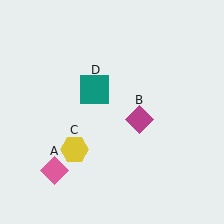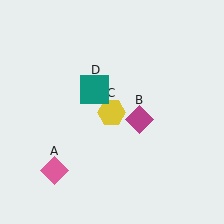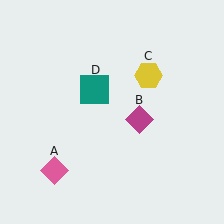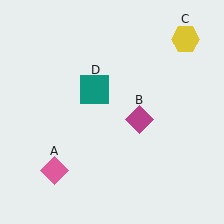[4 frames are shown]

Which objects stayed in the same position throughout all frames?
Pink diamond (object A) and magenta diamond (object B) and teal square (object D) remained stationary.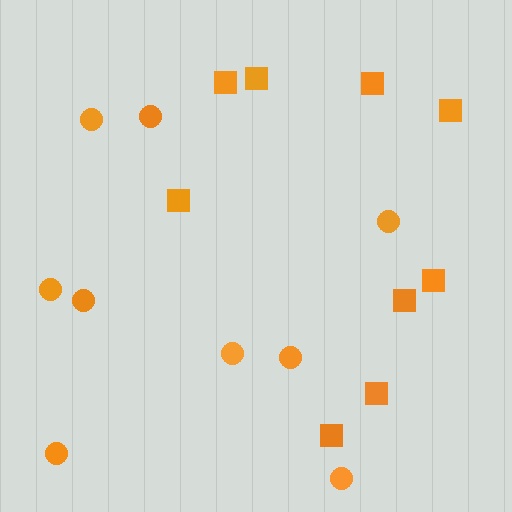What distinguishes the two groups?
There are 2 groups: one group of squares (9) and one group of circles (9).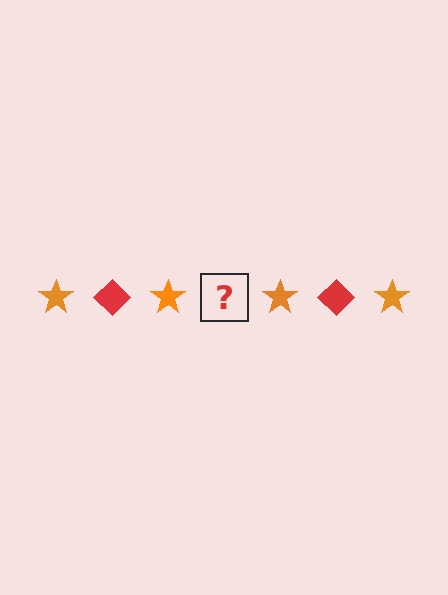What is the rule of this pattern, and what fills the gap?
The rule is that the pattern alternates between orange star and red diamond. The gap should be filled with a red diamond.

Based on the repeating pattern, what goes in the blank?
The blank should be a red diamond.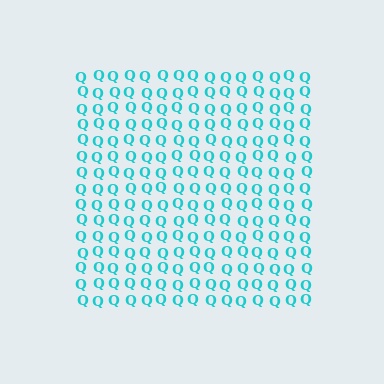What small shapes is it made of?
It is made of small letter Q's.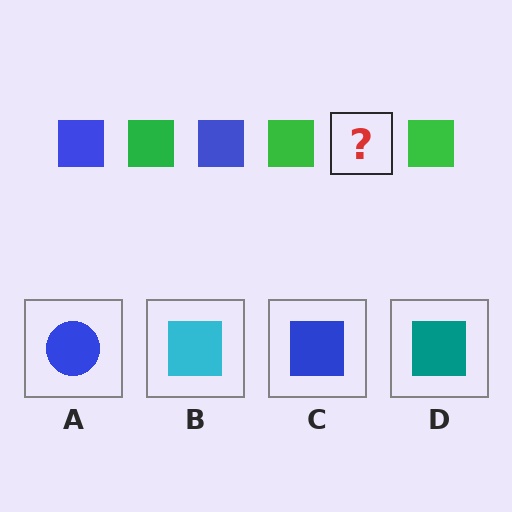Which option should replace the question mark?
Option C.